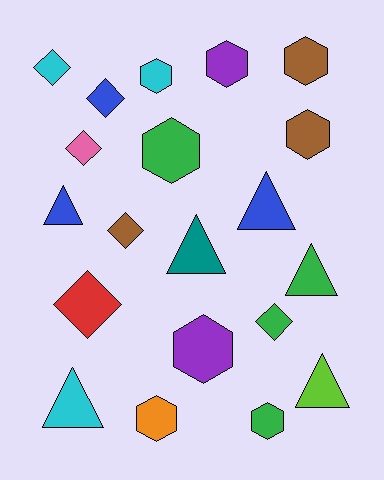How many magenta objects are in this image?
There are no magenta objects.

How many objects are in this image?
There are 20 objects.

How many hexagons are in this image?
There are 8 hexagons.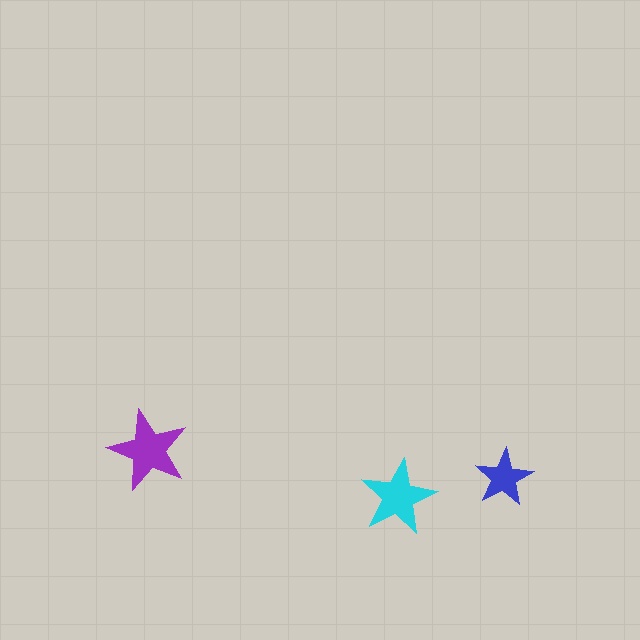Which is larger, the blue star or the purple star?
The purple one.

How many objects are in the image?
There are 3 objects in the image.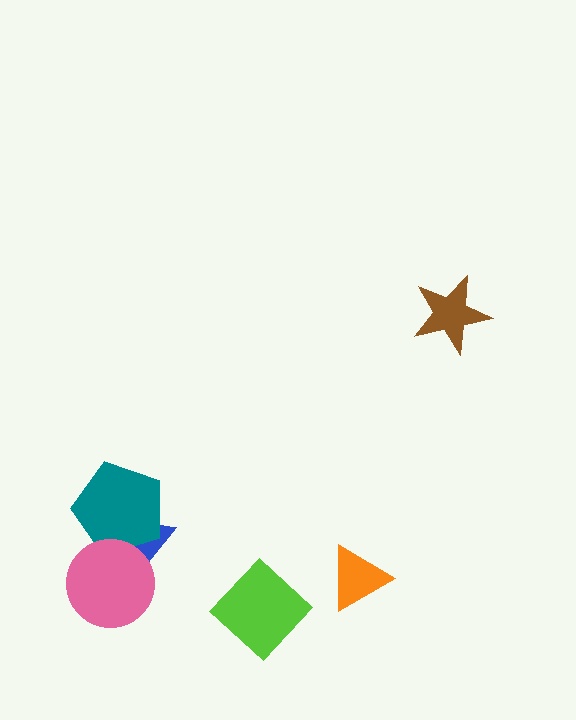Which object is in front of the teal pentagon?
The pink circle is in front of the teal pentagon.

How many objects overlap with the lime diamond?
0 objects overlap with the lime diamond.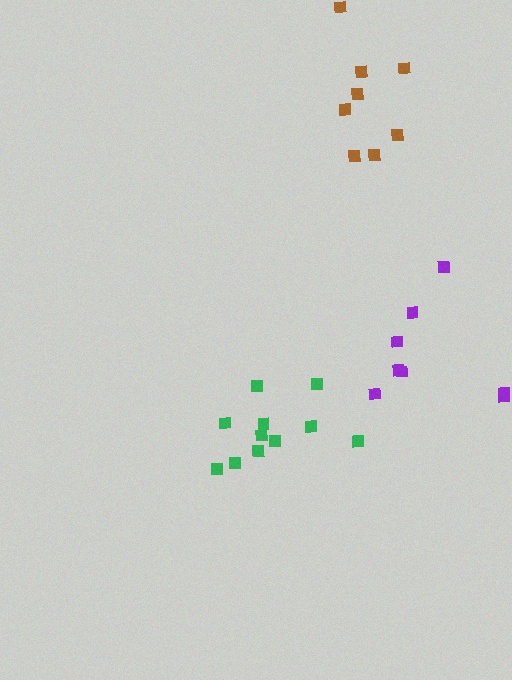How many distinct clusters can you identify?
There are 3 distinct clusters.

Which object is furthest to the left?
The green cluster is leftmost.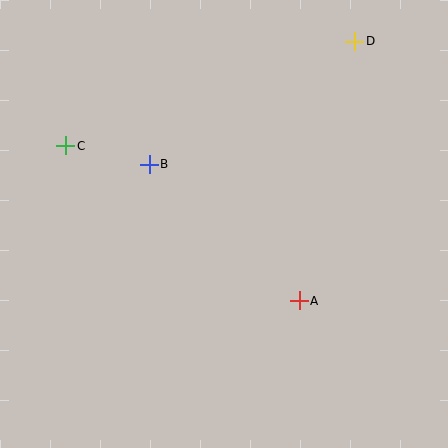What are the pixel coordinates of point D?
Point D is at (355, 41).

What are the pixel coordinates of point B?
Point B is at (149, 164).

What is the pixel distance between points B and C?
The distance between B and C is 85 pixels.